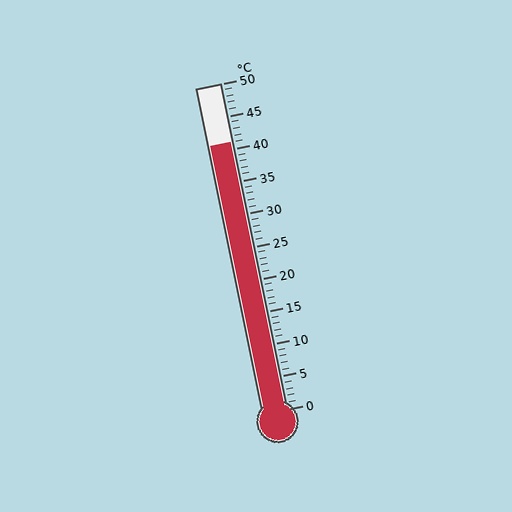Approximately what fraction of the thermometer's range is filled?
The thermometer is filled to approximately 80% of its range.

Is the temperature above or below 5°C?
The temperature is above 5°C.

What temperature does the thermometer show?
The thermometer shows approximately 41°C.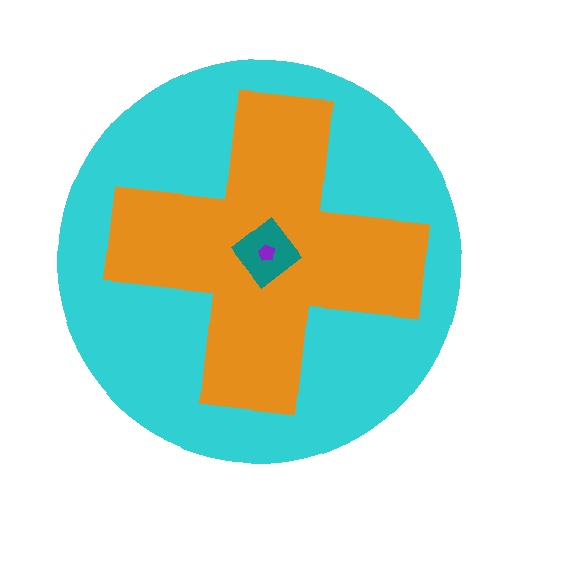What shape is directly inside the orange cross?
The teal diamond.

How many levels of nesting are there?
4.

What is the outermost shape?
The cyan circle.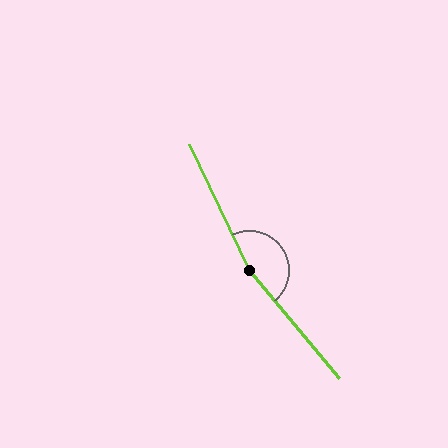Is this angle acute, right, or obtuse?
It is obtuse.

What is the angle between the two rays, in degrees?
Approximately 166 degrees.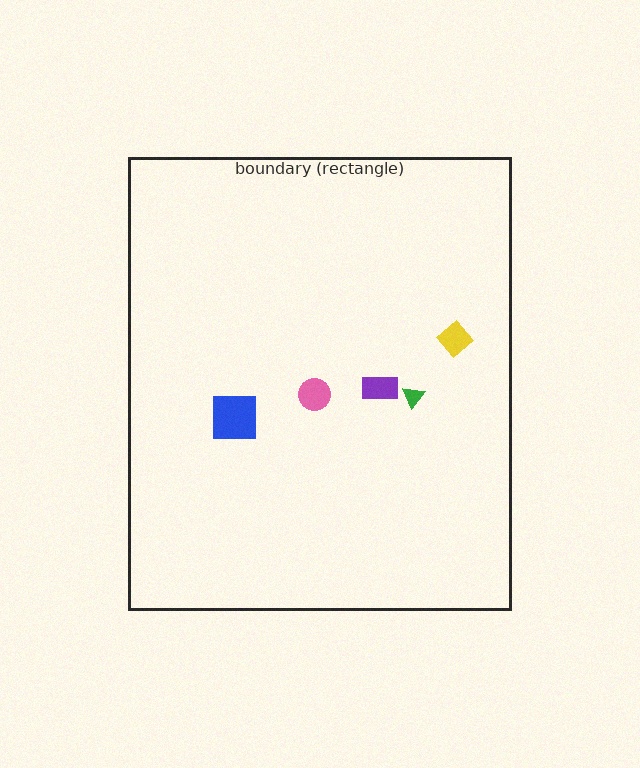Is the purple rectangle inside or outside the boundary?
Inside.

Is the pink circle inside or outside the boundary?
Inside.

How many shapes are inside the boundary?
5 inside, 0 outside.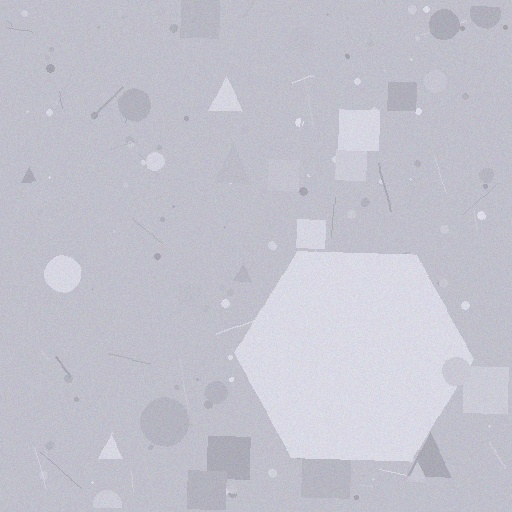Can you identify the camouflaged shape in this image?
The camouflaged shape is a hexagon.